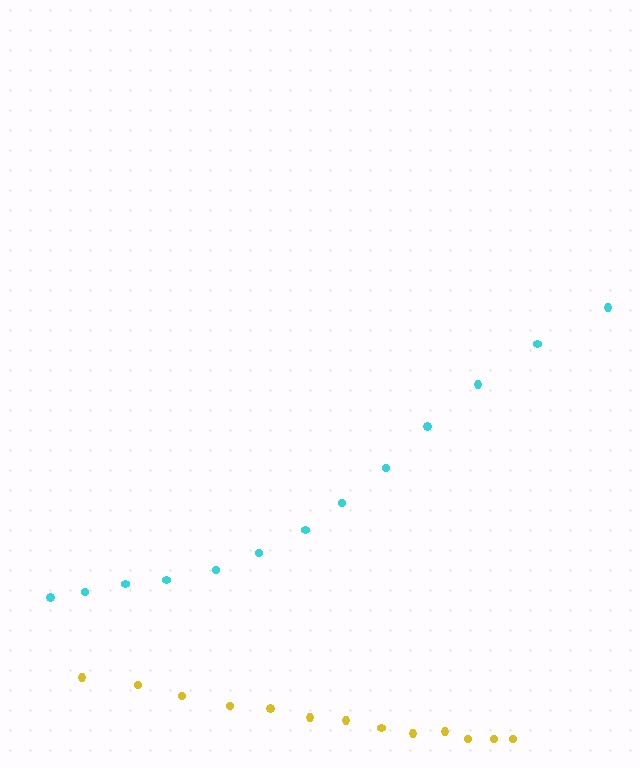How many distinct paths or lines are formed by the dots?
There are 2 distinct paths.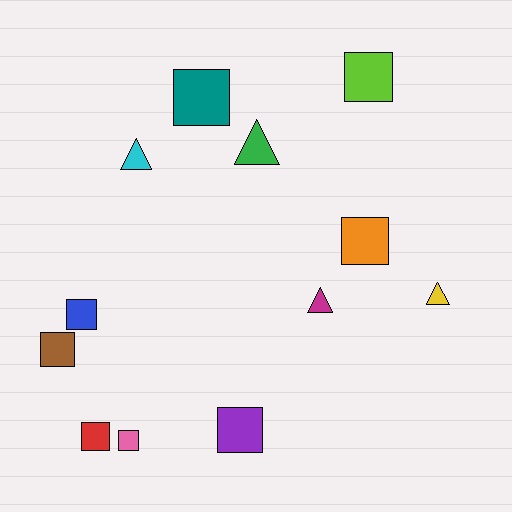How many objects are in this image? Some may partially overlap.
There are 12 objects.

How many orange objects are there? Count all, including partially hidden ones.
There is 1 orange object.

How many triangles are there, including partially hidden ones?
There are 4 triangles.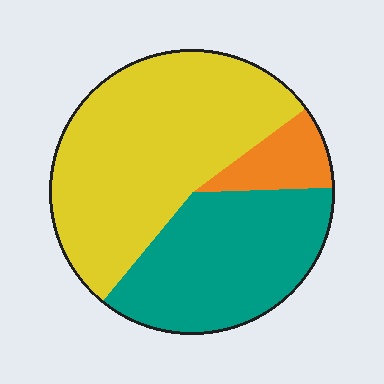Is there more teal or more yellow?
Yellow.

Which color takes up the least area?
Orange, at roughly 10%.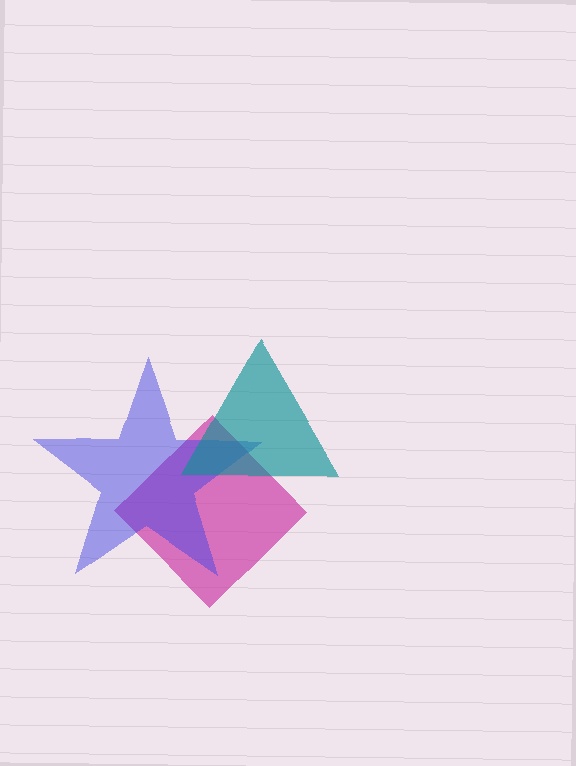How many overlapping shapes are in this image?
There are 3 overlapping shapes in the image.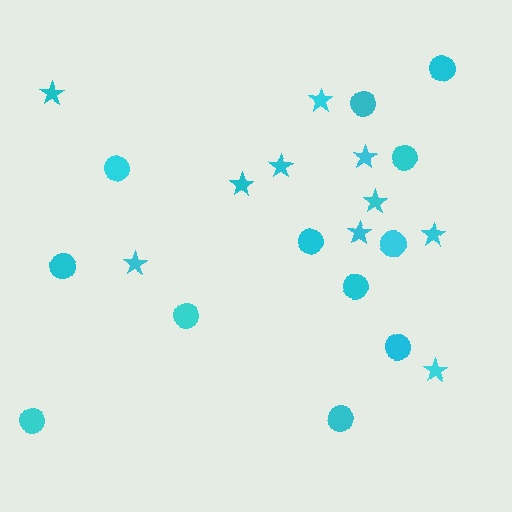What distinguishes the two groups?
There are 2 groups: one group of stars (10) and one group of circles (12).